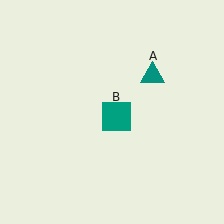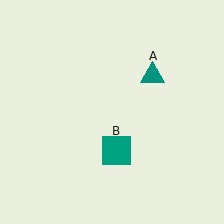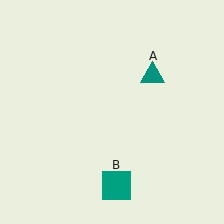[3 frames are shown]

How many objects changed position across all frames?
1 object changed position: teal square (object B).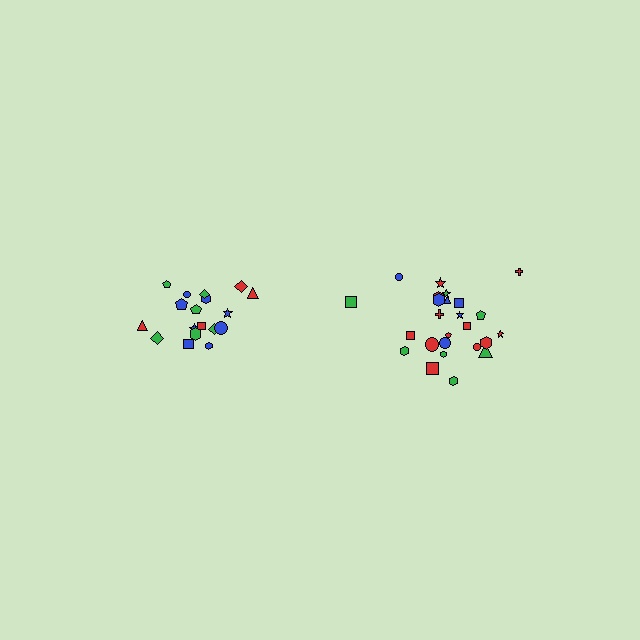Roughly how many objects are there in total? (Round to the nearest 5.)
Roughly 45 objects in total.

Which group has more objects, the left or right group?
The right group.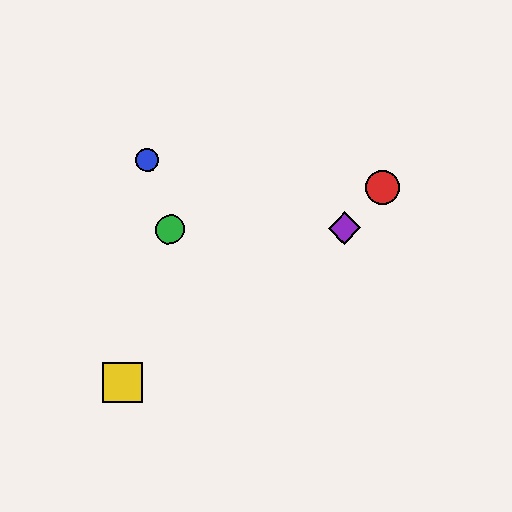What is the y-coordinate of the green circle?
The green circle is at y≈229.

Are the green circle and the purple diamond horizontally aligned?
Yes, both are at y≈229.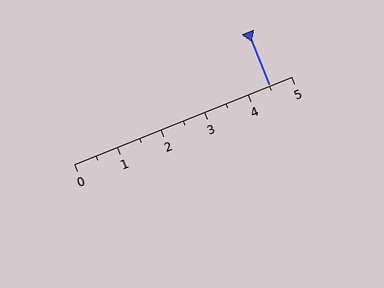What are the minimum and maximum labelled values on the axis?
The axis runs from 0 to 5.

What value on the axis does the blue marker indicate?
The marker indicates approximately 4.5.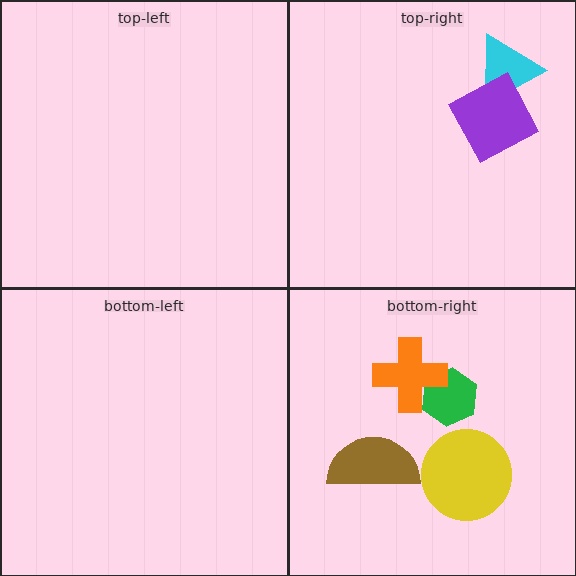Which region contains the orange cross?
The bottom-right region.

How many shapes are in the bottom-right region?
4.